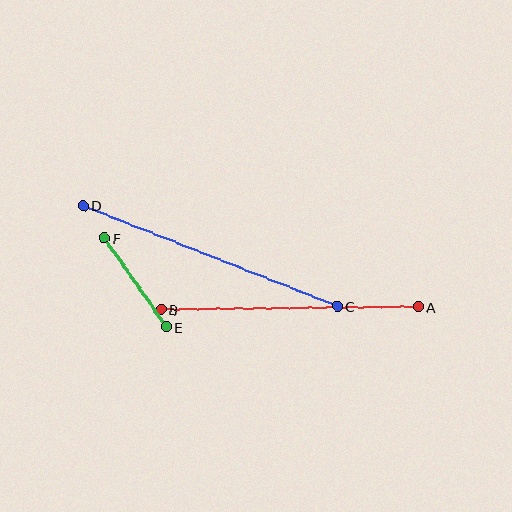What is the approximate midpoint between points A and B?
The midpoint is at approximately (290, 308) pixels.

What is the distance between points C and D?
The distance is approximately 273 pixels.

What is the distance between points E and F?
The distance is approximately 108 pixels.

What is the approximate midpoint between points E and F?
The midpoint is at approximately (135, 283) pixels.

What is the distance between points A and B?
The distance is approximately 257 pixels.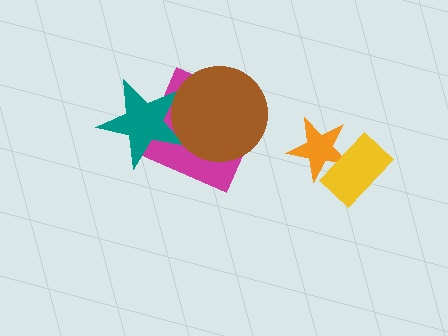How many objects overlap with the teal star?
2 objects overlap with the teal star.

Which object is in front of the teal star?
The brown circle is in front of the teal star.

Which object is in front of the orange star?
The yellow rectangle is in front of the orange star.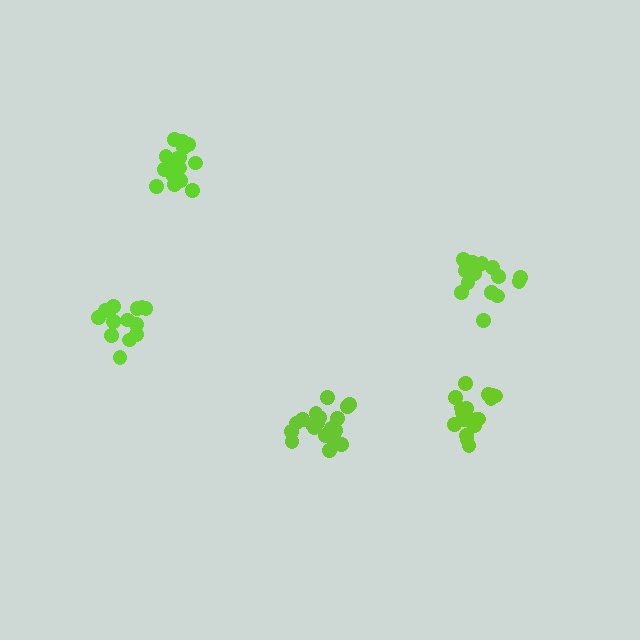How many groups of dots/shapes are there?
There are 5 groups.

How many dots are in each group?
Group 1: 18 dots, Group 2: 19 dots, Group 3: 19 dots, Group 4: 14 dots, Group 5: 14 dots (84 total).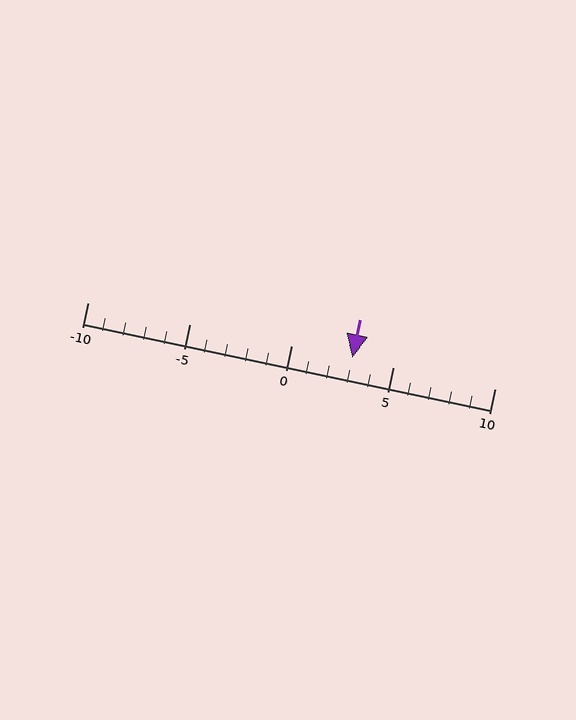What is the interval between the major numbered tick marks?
The major tick marks are spaced 5 units apart.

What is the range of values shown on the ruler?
The ruler shows values from -10 to 10.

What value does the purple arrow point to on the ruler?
The purple arrow points to approximately 3.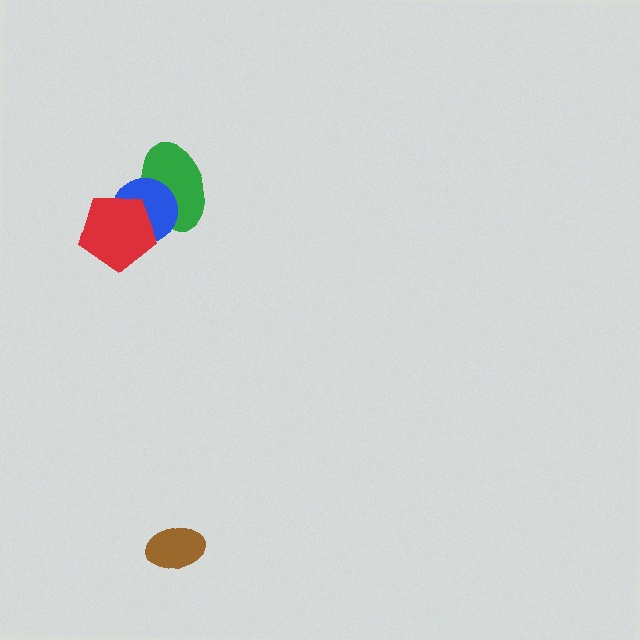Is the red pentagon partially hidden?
No, no other shape covers it.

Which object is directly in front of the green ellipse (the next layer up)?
The blue circle is directly in front of the green ellipse.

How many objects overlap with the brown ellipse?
0 objects overlap with the brown ellipse.